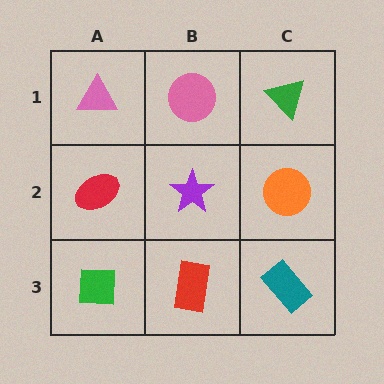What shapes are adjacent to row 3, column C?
An orange circle (row 2, column C), a red rectangle (row 3, column B).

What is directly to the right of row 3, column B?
A teal rectangle.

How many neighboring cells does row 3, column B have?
3.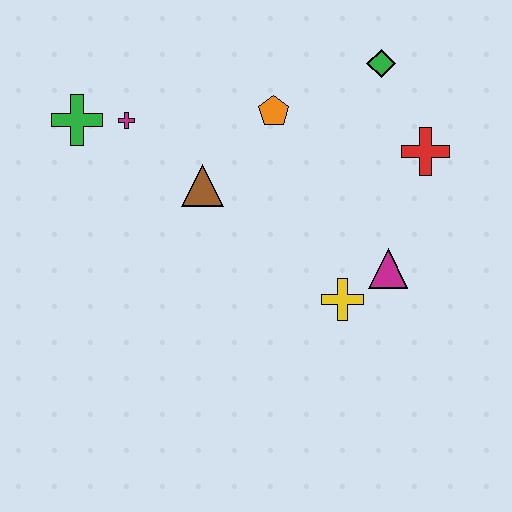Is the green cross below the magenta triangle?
No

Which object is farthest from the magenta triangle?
The green cross is farthest from the magenta triangle.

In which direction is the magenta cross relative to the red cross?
The magenta cross is to the left of the red cross.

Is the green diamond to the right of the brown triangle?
Yes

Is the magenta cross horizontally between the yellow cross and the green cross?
Yes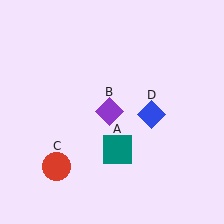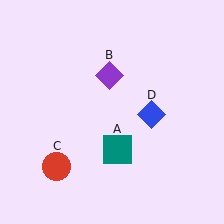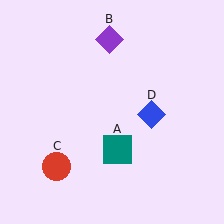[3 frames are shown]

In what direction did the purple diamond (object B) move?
The purple diamond (object B) moved up.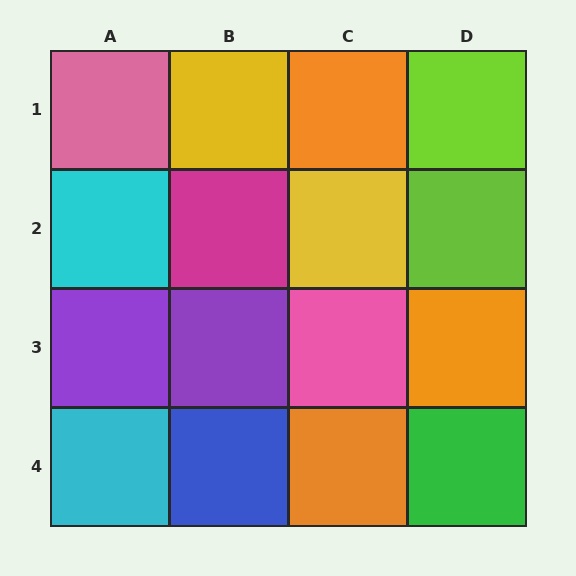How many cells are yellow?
2 cells are yellow.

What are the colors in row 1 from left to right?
Pink, yellow, orange, lime.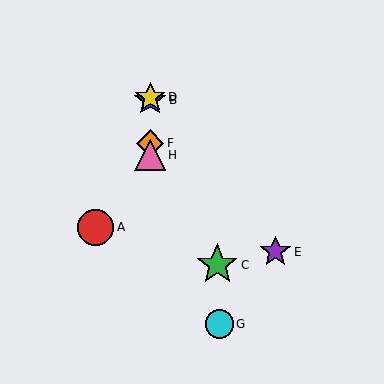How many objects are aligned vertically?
4 objects (B, D, F, H) are aligned vertically.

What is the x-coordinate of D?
Object D is at x≈150.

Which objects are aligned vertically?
Objects B, D, F, H are aligned vertically.